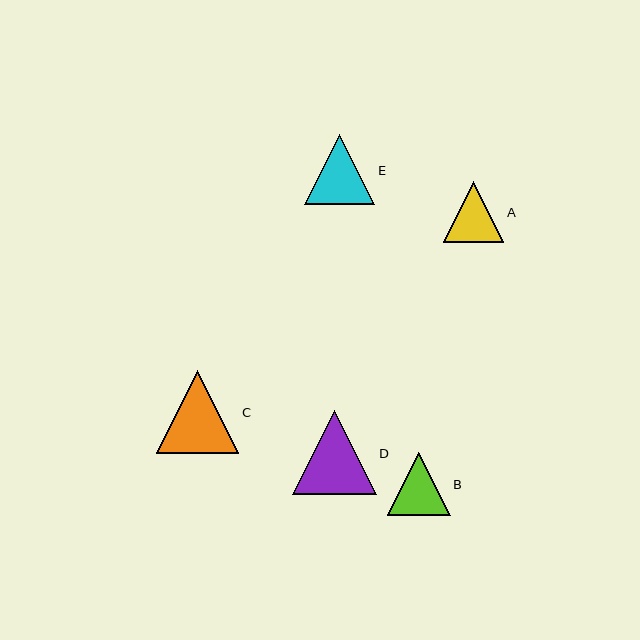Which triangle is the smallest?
Triangle A is the smallest with a size of approximately 61 pixels.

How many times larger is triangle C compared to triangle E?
Triangle C is approximately 1.2 times the size of triangle E.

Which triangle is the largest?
Triangle D is the largest with a size of approximately 83 pixels.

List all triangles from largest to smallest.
From largest to smallest: D, C, E, B, A.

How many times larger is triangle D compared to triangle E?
Triangle D is approximately 1.2 times the size of triangle E.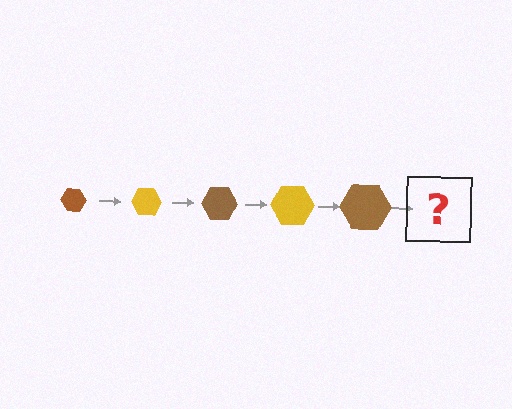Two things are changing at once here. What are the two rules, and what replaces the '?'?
The two rules are that the hexagon grows larger each step and the color cycles through brown and yellow. The '?' should be a yellow hexagon, larger than the previous one.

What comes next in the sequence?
The next element should be a yellow hexagon, larger than the previous one.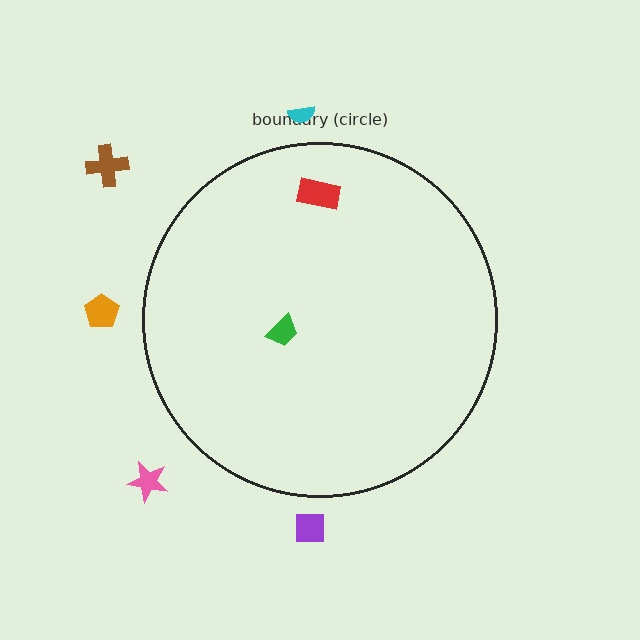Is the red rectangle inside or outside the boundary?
Inside.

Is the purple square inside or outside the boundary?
Outside.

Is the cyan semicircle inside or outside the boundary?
Outside.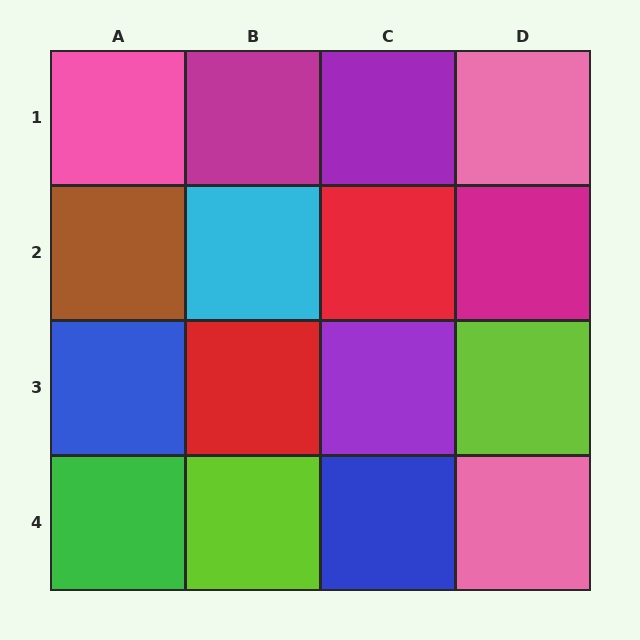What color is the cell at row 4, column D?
Pink.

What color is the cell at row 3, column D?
Lime.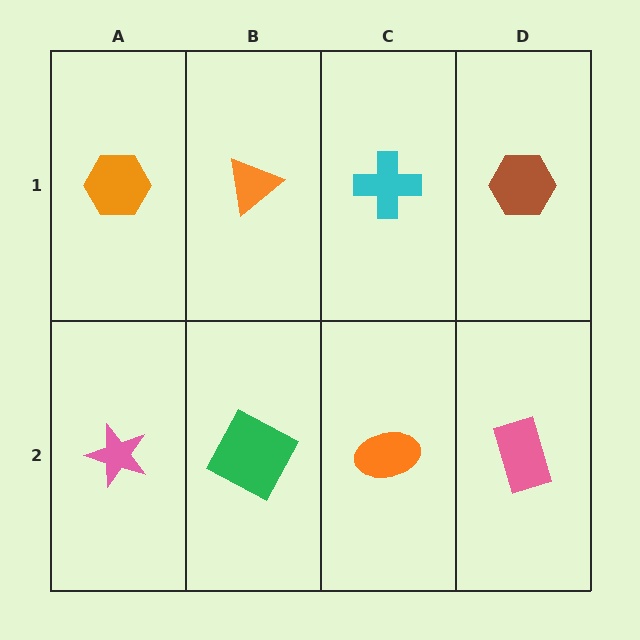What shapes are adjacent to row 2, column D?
A brown hexagon (row 1, column D), an orange ellipse (row 2, column C).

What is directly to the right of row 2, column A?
A green square.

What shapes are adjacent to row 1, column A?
A pink star (row 2, column A), an orange triangle (row 1, column B).